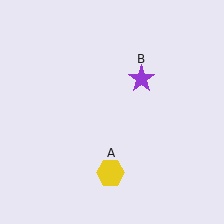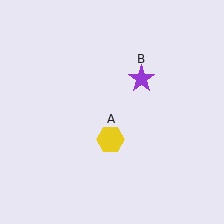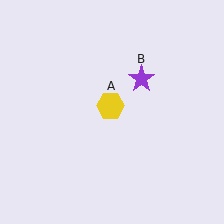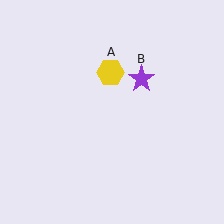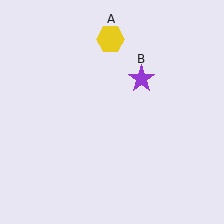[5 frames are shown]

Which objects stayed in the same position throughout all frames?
Purple star (object B) remained stationary.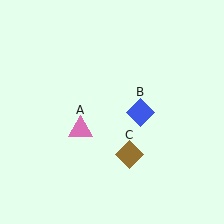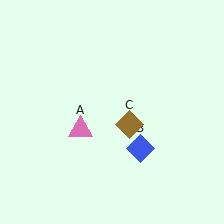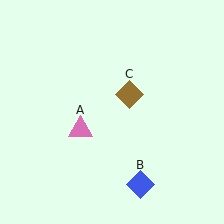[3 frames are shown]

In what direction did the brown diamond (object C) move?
The brown diamond (object C) moved up.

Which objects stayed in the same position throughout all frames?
Pink triangle (object A) remained stationary.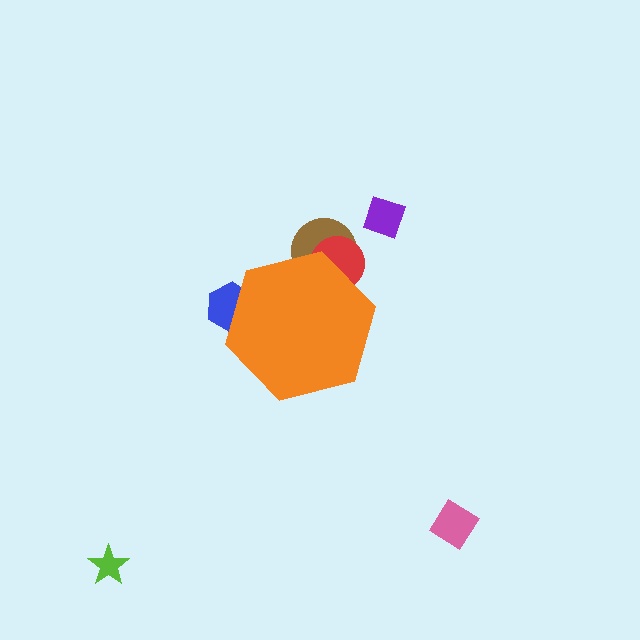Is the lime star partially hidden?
No, the lime star is fully visible.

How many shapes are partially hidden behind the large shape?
3 shapes are partially hidden.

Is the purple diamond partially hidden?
No, the purple diamond is fully visible.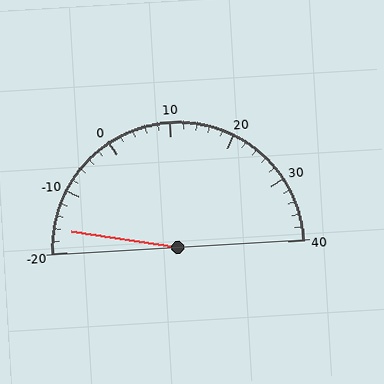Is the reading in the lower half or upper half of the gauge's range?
The reading is in the lower half of the range (-20 to 40).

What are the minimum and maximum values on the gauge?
The gauge ranges from -20 to 40.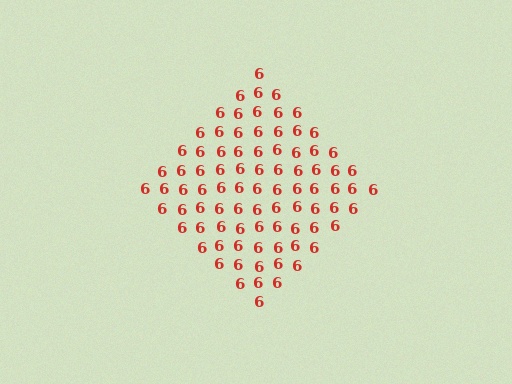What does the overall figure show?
The overall figure shows a diamond.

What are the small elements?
The small elements are digit 6's.